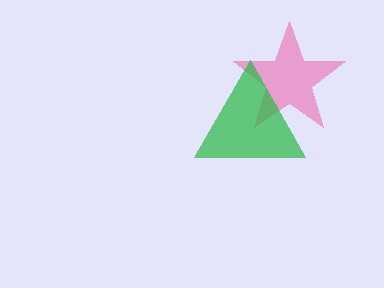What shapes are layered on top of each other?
The layered shapes are: a pink star, a green triangle.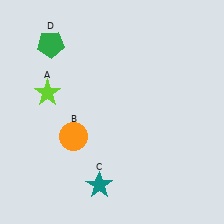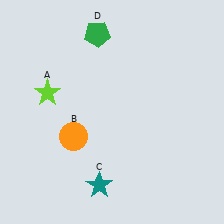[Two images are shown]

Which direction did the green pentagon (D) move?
The green pentagon (D) moved right.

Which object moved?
The green pentagon (D) moved right.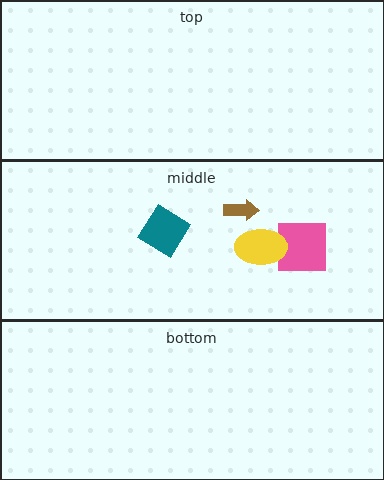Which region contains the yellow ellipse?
The middle region.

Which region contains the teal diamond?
The middle region.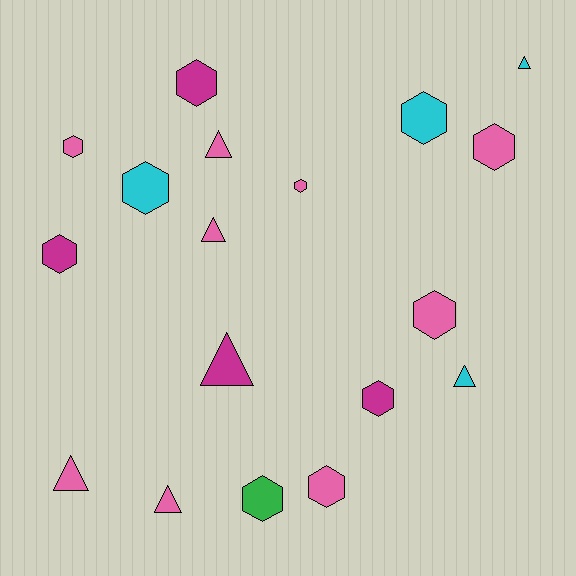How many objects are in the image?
There are 18 objects.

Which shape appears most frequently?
Hexagon, with 11 objects.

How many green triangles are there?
There are no green triangles.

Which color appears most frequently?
Pink, with 9 objects.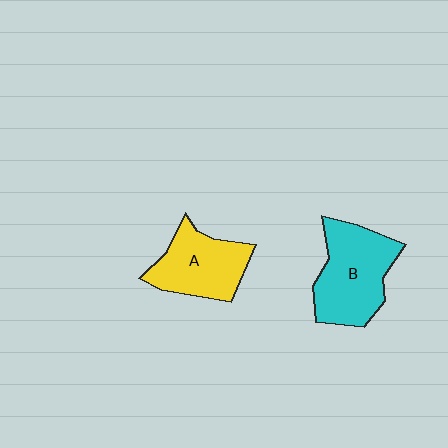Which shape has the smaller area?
Shape A (yellow).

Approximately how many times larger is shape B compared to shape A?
Approximately 1.2 times.